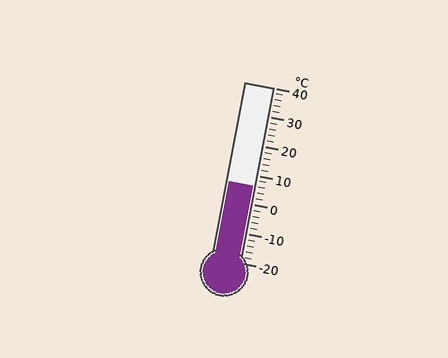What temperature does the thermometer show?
The thermometer shows approximately 6°C.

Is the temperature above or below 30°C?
The temperature is below 30°C.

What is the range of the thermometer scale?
The thermometer scale ranges from -20°C to 40°C.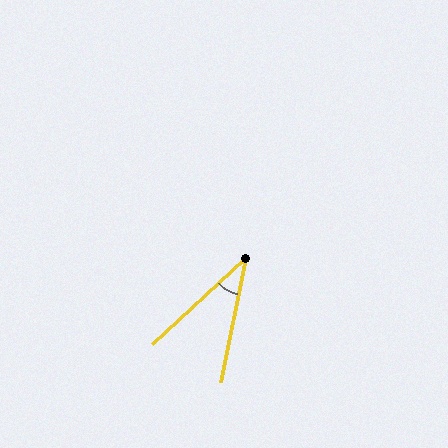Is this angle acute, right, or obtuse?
It is acute.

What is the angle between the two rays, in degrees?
Approximately 36 degrees.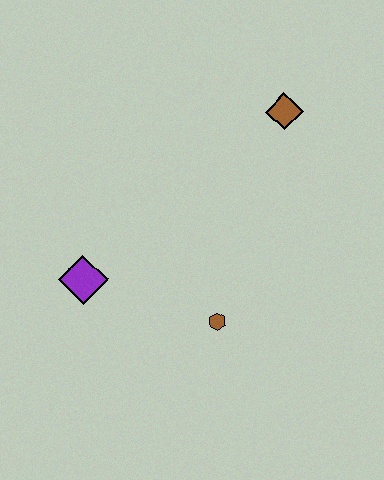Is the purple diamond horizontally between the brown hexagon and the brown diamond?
No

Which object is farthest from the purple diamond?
The brown diamond is farthest from the purple diamond.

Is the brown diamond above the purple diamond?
Yes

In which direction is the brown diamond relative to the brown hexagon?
The brown diamond is above the brown hexagon.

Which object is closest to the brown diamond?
The brown hexagon is closest to the brown diamond.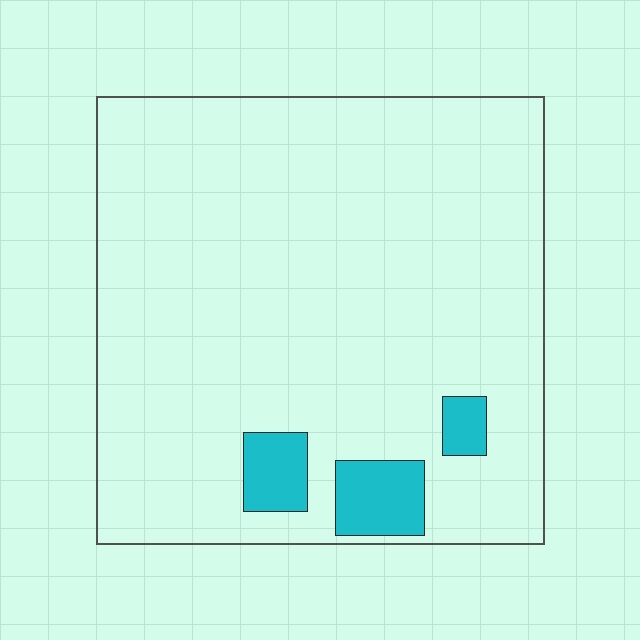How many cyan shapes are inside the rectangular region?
3.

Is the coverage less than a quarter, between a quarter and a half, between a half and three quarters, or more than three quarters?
Less than a quarter.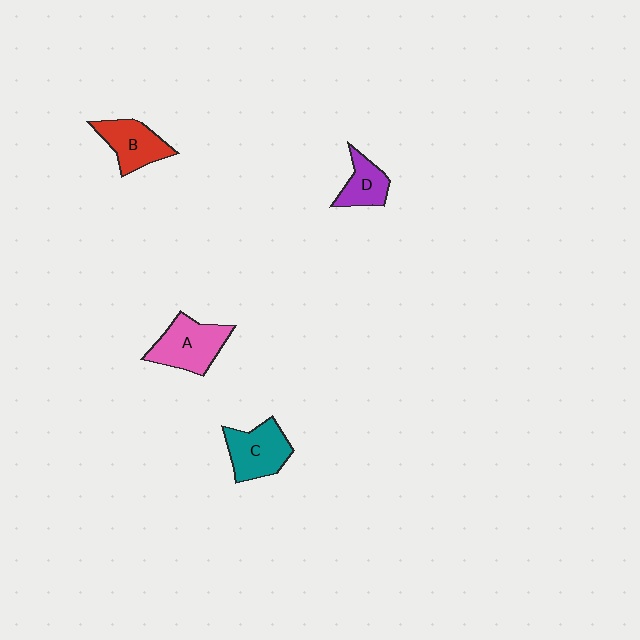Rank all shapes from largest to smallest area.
From largest to smallest: A (pink), C (teal), B (red), D (purple).